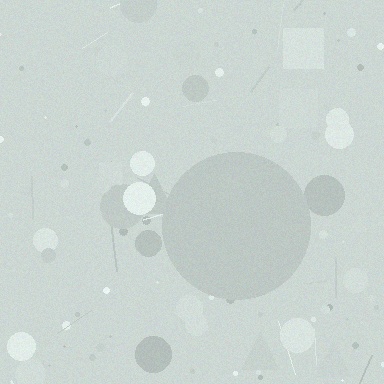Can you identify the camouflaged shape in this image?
The camouflaged shape is a circle.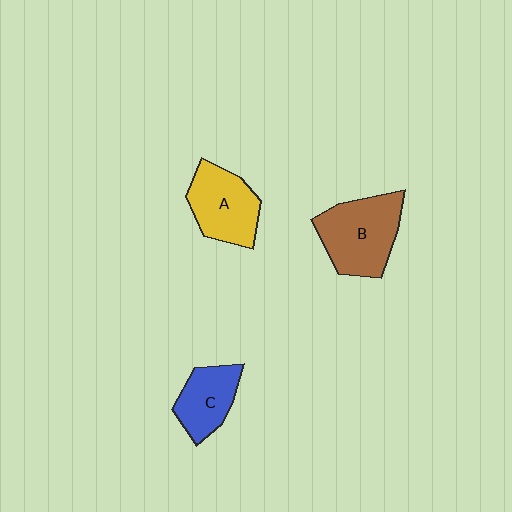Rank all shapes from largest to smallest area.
From largest to smallest: B (brown), A (yellow), C (blue).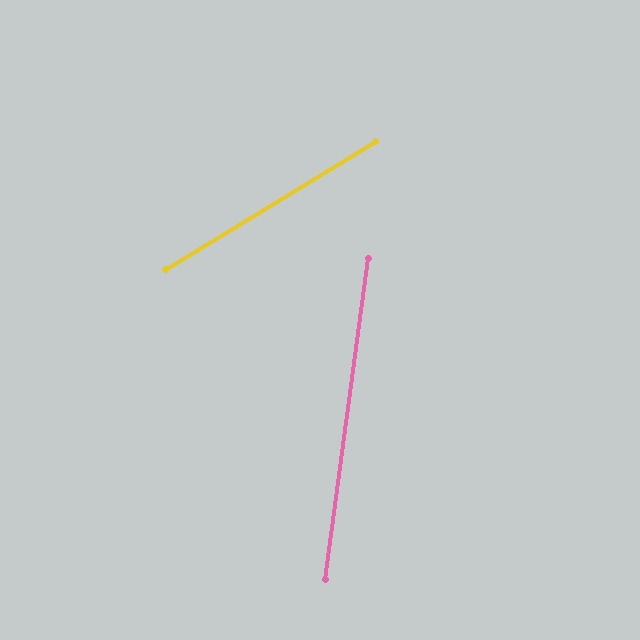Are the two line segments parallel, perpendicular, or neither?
Neither parallel nor perpendicular — they differ by about 51°.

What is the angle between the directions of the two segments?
Approximately 51 degrees.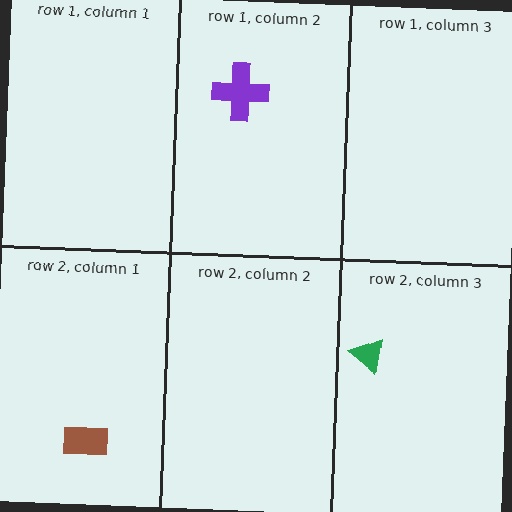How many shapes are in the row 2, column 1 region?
1.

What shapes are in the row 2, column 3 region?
The green triangle.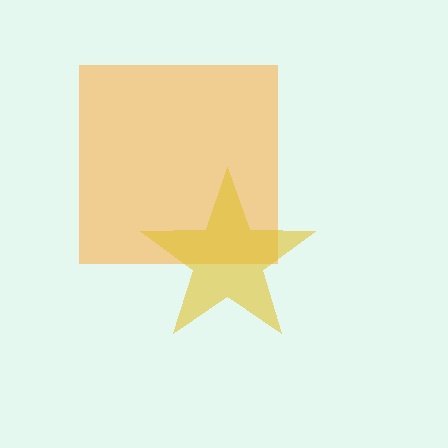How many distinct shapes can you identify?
There are 2 distinct shapes: an orange square, a yellow star.